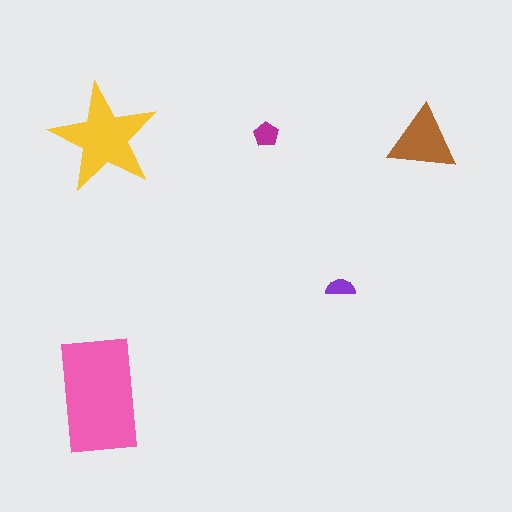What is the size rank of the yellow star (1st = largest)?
2nd.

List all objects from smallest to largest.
The purple semicircle, the magenta pentagon, the brown triangle, the yellow star, the pink rectangle.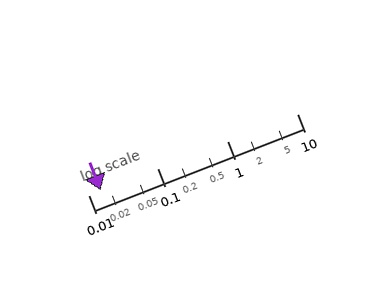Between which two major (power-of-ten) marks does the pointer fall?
The pointer is between 0.01 and 0.1.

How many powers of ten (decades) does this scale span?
The scale spans 3 decades, from 0.01 to 10.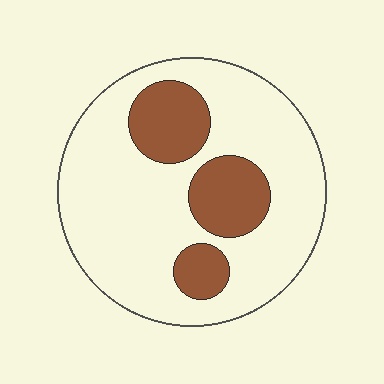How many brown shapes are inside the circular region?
3.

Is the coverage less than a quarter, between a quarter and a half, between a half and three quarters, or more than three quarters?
Less than a quarter.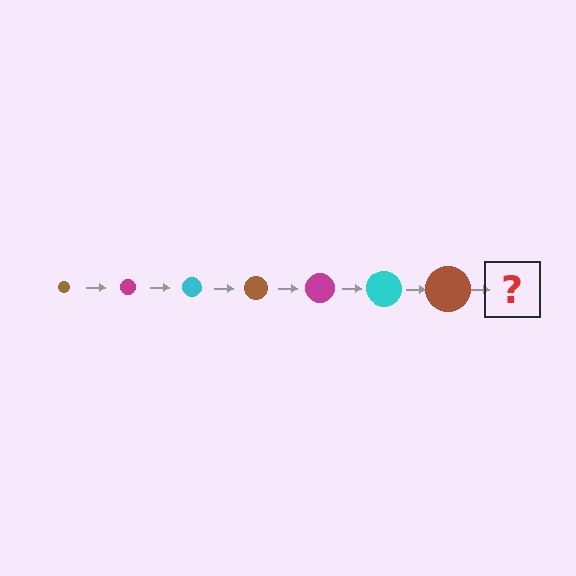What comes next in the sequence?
The next element should be a magenta circle, larger than the previous one.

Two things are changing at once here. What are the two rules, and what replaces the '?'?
The two rules are that the circle grows larger each step and the color cycles through brown, magenta, and cyan. The '?' should be a magenta circle, larger than the previous one.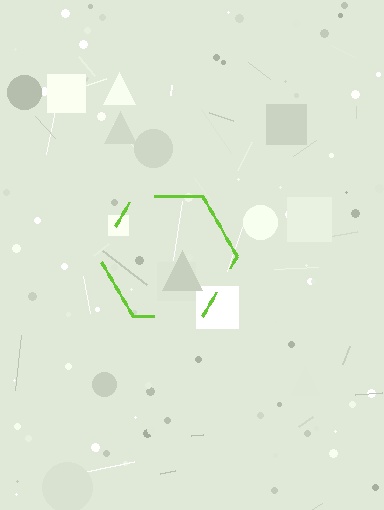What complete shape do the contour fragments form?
The contour fragments form a hexagon.